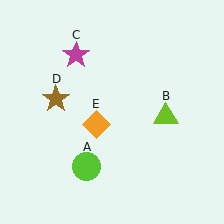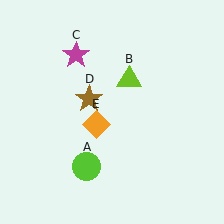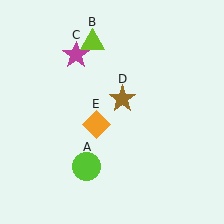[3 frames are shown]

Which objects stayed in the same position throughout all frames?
Lime circle (object A) and magenta star (object C) and orange diamond (object E) remained stationary.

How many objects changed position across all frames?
2 objects changed position: lime triangle (object B), brown star (object D).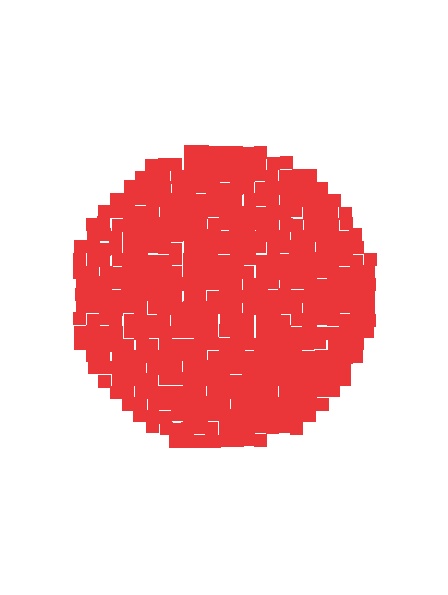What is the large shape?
The large shape is a circle.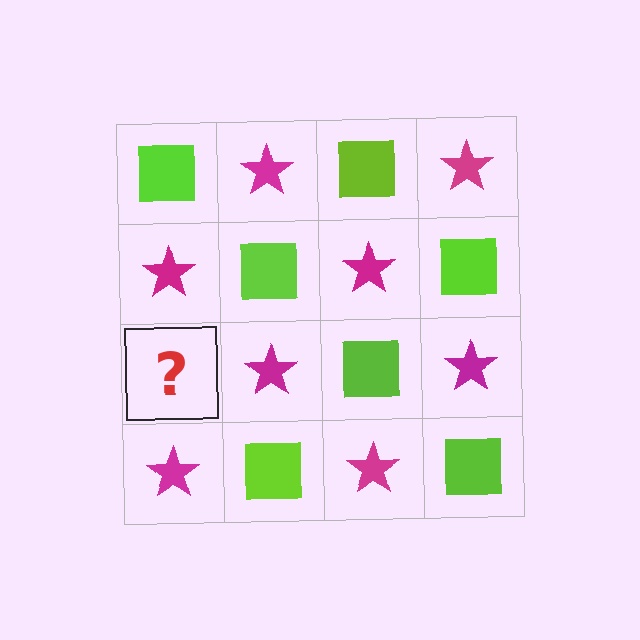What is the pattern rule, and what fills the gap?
The rule is that it alternates lime square and magenta star in a checkerboard pattern. The gap should be filled with a lime square.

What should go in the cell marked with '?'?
The missing cell should contain a lime square.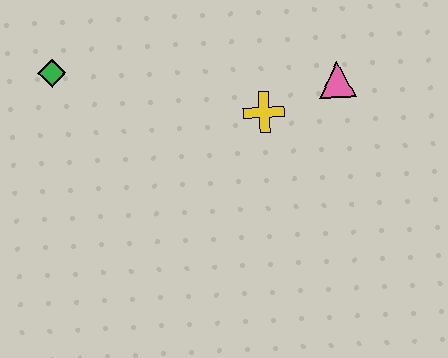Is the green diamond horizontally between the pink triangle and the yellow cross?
No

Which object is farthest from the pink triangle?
The green diamond is farthest from the pink triangle.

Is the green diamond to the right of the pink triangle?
No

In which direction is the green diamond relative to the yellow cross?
The green diamond is to the left of the yellow cross.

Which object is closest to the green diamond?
The yellow cross is closest to the green diamond.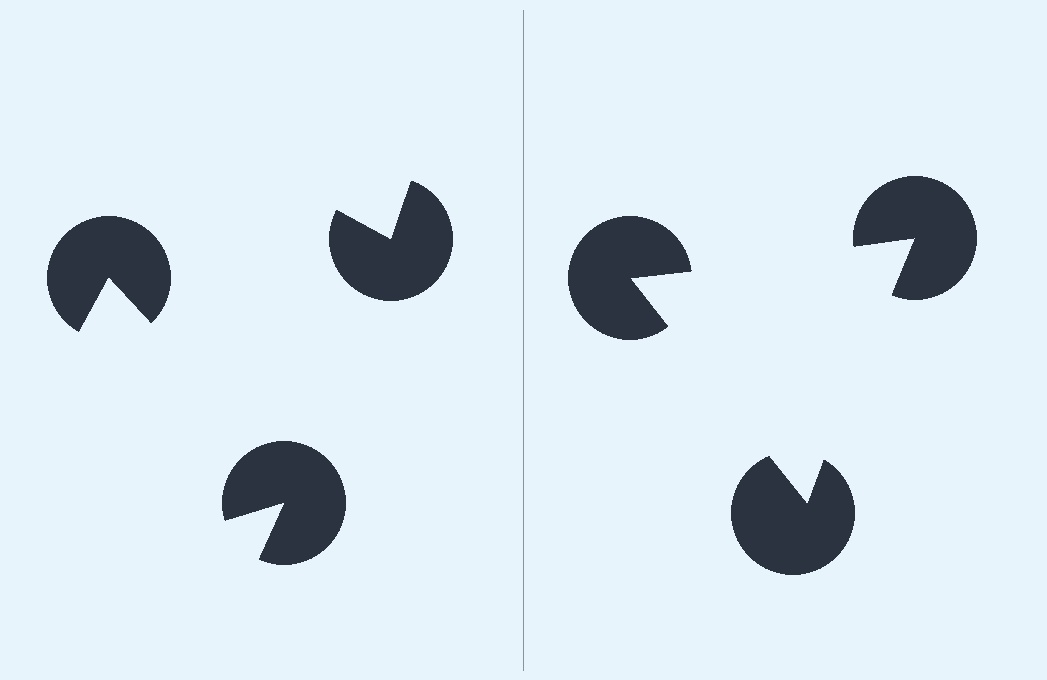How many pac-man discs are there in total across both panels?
6 — 3 on each side.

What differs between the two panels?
The pac-man discs are positioned identically on both sides; only the wedge orientations differ. On the right they align to a triangle; on the left they are misaligned.